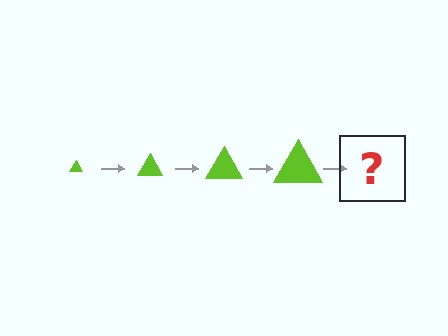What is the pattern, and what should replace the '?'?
The pattern is that the triangle gets progressively larger each step. The '?' should be a lime triangle, larger than the previous one.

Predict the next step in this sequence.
The next step is a lime triangle, larger than the previous one.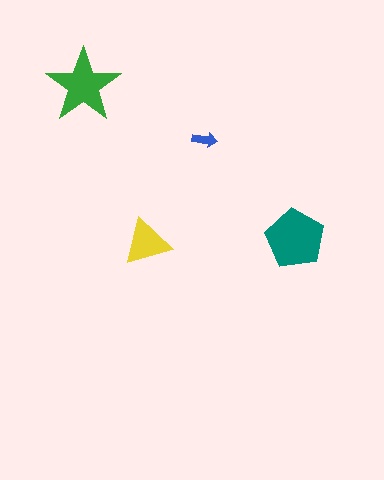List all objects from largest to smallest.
The teal pentagon, the green star, the yellow triangle, the blue arrow.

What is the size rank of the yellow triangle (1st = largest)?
3rd.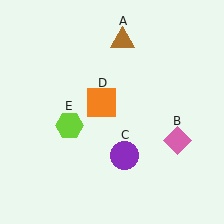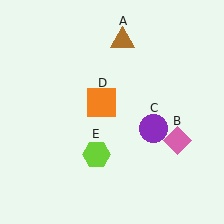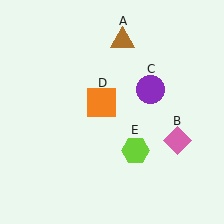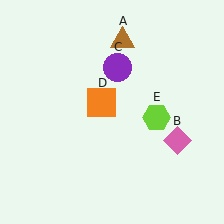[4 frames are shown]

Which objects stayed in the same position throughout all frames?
Brown triangle (object A) and pink diamond (object B) and orange square (object D) remained stationary.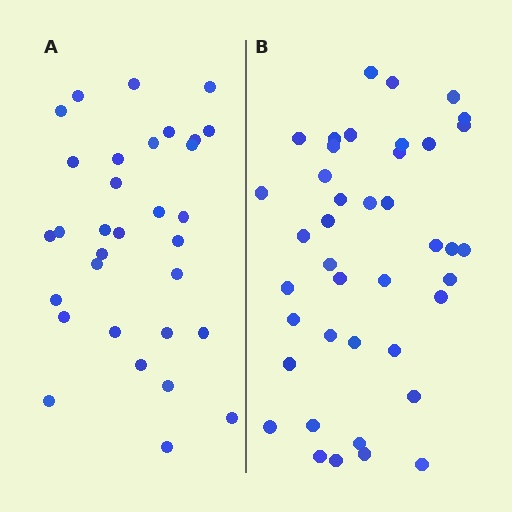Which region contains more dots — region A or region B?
Region B (the right region) has more dots.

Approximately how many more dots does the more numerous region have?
Region B has roughly 8 or so more dots than region A.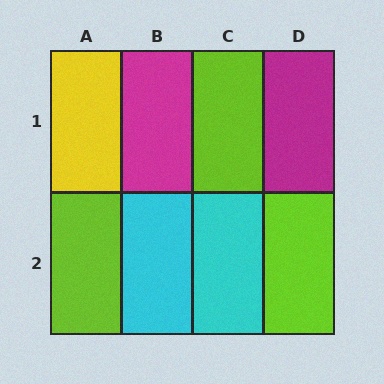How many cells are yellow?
1 cell is yellow.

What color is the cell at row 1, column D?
Magenta.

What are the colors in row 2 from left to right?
Lime, cyan, cyan, lime.